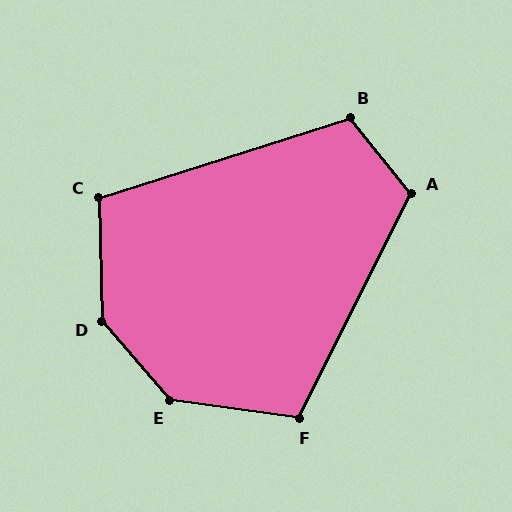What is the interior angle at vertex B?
Approximately 111 degrees (obtuse).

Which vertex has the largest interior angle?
D, at approximately 140 degrees.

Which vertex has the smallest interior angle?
C, at approximately 106 degrees.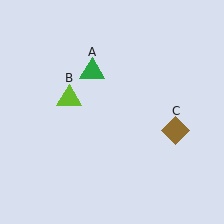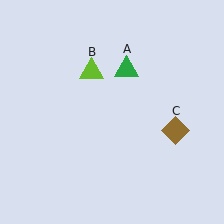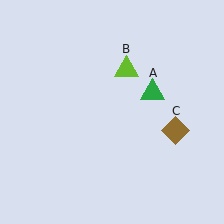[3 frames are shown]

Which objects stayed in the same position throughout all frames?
Brown diamond (object C) remained stationary.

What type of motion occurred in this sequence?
The green triangle (object A), lime triangle (object B) rotated clockwise around the center of the scene.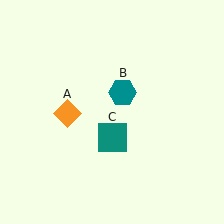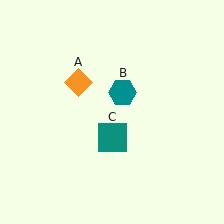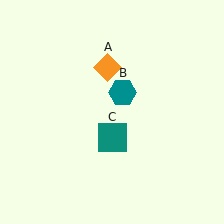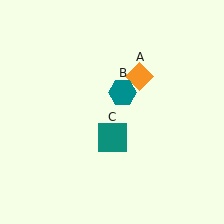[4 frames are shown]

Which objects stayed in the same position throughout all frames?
Teal hexagon (object B) and teal square (object C) remained stationary.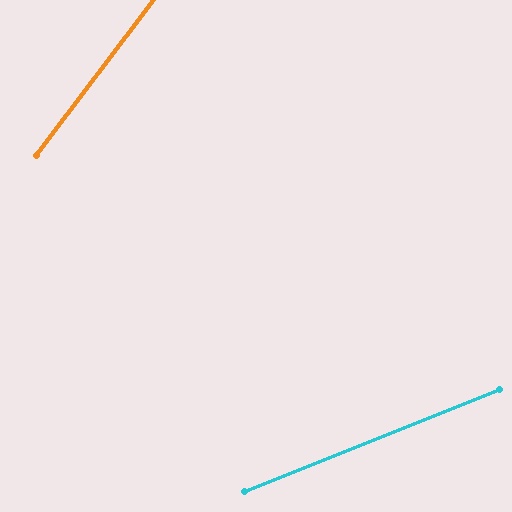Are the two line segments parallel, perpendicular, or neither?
Neither parallel nor perpendicular — they differ by about 31°.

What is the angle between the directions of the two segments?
Approximately 31 degrees.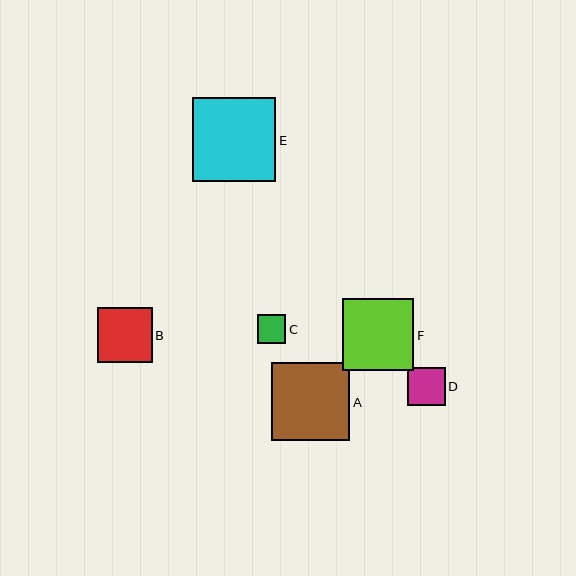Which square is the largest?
Square E is the largest with a size of approximately 84 pixels.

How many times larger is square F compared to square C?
Square F is approximately 2.5 times the size of square C.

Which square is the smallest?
Square C is the smallest with a size of approximately 29 pixels.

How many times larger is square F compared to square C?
Square F is approximately 2.5 times the size of square C.